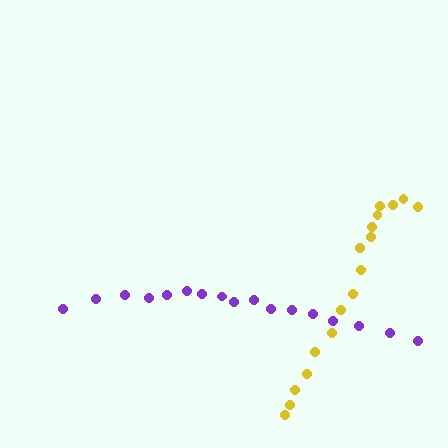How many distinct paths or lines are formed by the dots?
There are 2 distinct paths.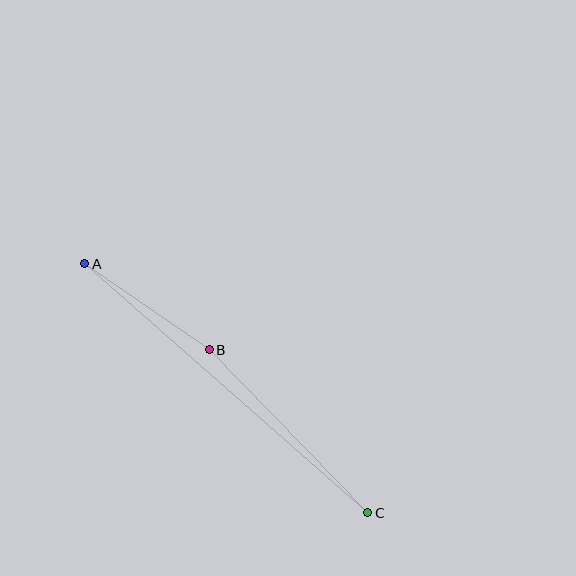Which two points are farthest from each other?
Points A and C are farthest from each other.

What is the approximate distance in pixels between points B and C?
The distance between B and C is approximately 228 pixels.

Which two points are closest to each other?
Points A and B are closest to each other.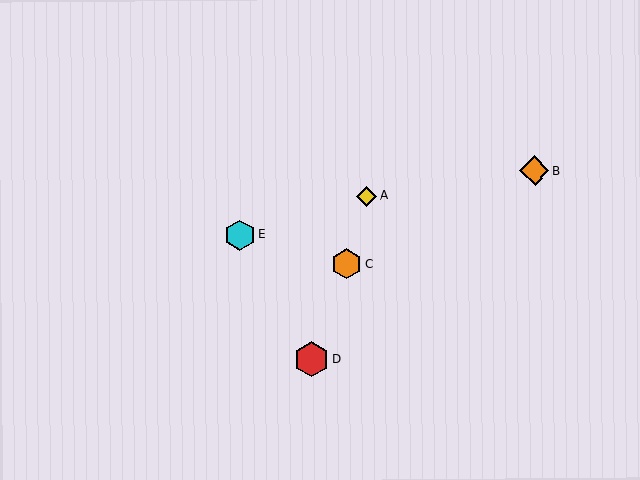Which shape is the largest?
The red hexagon (labeled D) is the largest.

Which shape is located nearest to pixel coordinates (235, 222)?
The cyan hexagon (labeled E) at (240, 235) is nearest to that location.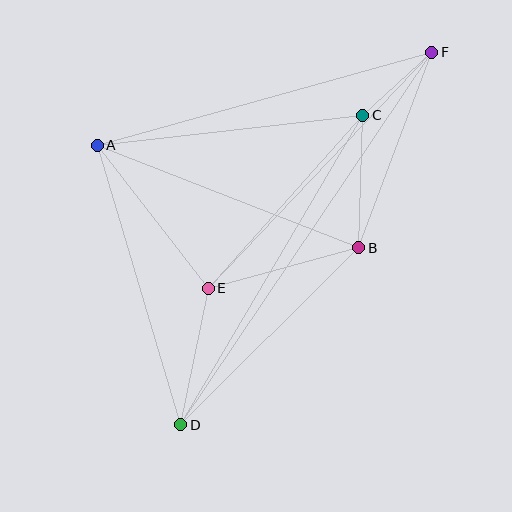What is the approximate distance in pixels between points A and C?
The distance between A and C is approximately 267 pixels.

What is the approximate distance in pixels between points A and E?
The distance between A and E is approximately 181 pixels.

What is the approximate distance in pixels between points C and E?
The distance between C and E is approximately 232 pixels.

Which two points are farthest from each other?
Points D and F are farthest from each other.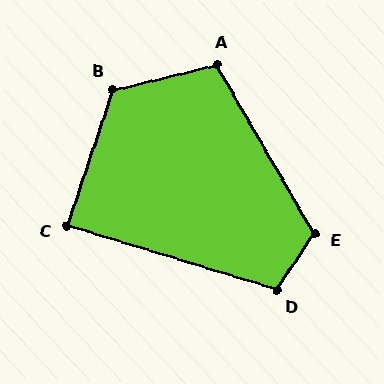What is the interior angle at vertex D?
Approximately 107 degrees (obtuse).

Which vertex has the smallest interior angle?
C, at approximately 89 degrees.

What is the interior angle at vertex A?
Approximately 107 degrees (obtuse).